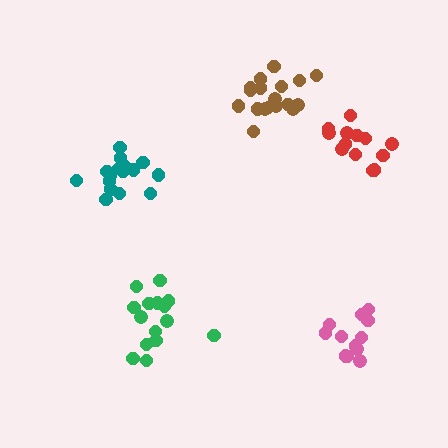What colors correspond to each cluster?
The clusters are colored: pink, red, teal, brown, green.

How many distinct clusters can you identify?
There are 5 distinct clusters.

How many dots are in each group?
Group 1: 12 dots, Group 2: 13 dots, Group 3: 16 dots, Group 4: 18 dots, Group 5: 15 dots (74 total).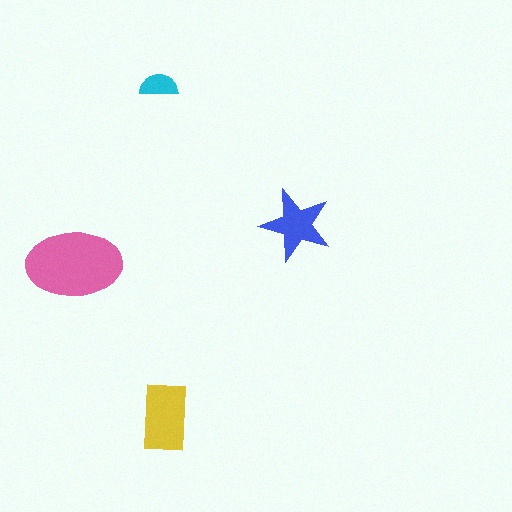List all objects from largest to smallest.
The pink ellipse, the yellow rectangle, the blue star, the cyan semicircle.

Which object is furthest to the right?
The blue star is rightmost.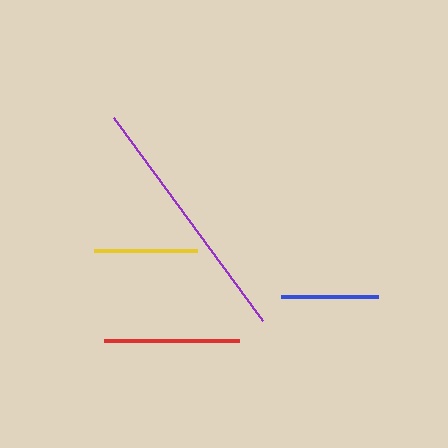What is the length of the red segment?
The red segment is approximately 135 pixels long.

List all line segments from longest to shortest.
From longest to shortest: purple, red, yellow, blue.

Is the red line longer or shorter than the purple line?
The purple line is longer than the red line.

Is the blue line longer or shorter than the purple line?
The purple line is longer than the blue line.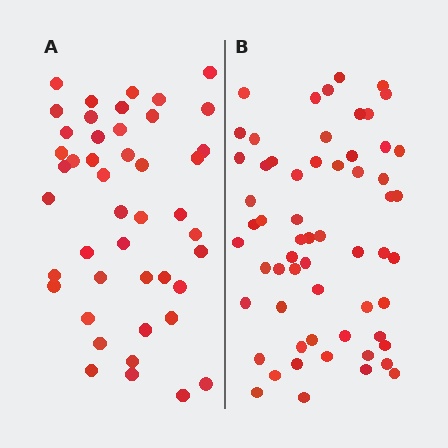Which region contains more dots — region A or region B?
Region B (the right region) has more dots.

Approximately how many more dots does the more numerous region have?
Region B has approximately 15 more dots than region A.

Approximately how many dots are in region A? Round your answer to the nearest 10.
About 40 dots. (The exact count is 45, which rounds to 40.)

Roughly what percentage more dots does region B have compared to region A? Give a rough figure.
About 35% more.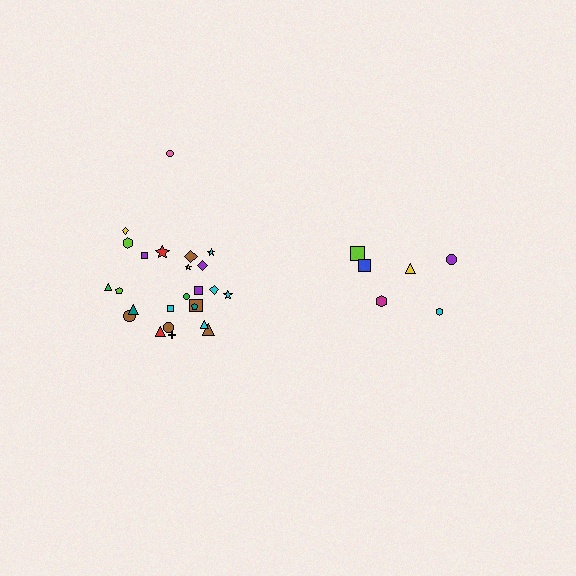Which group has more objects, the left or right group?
The left group.